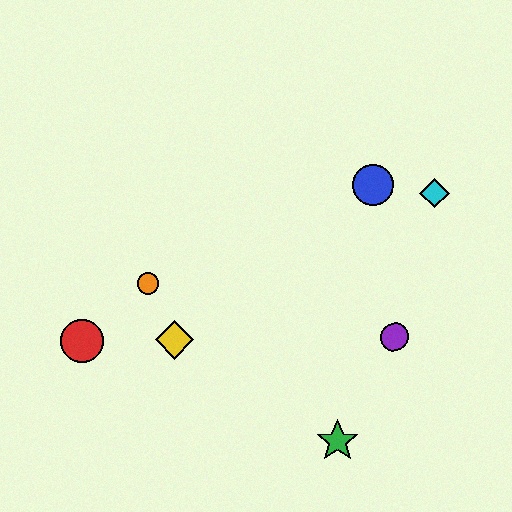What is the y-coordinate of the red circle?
The red circle is at y≈341.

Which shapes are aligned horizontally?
The red circle, the yellow diamond, the purple circle are aligned horizontally.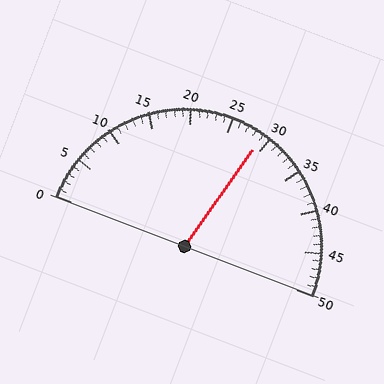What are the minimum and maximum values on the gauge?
The gauge ranges from 0 to 50.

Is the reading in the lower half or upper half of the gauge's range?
The reading is in the upper half of the range (0 to 50).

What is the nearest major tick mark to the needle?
The nearest major tick mark is 30.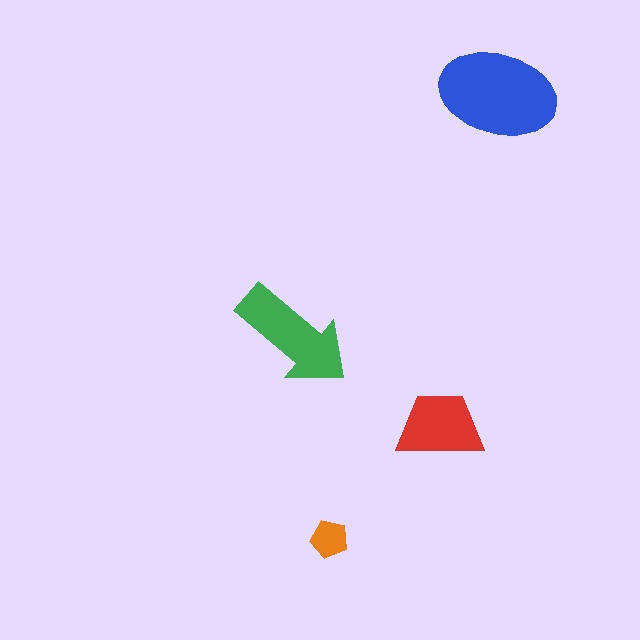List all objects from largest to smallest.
The blue ellipse, the green arrow, the red trapezoid, the orange pentagon.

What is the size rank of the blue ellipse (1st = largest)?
1st.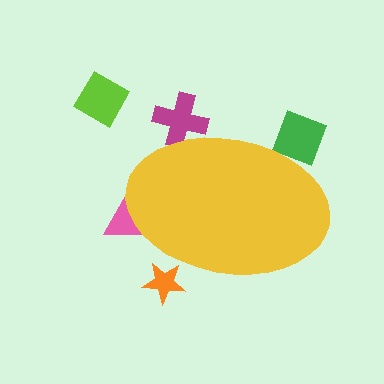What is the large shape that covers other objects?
A yellow ellipse.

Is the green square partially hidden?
Yes, the green square is partially hidden behind the yellow ellipse.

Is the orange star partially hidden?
Yes, the orange star is partially hidden behind the yellow ellipse.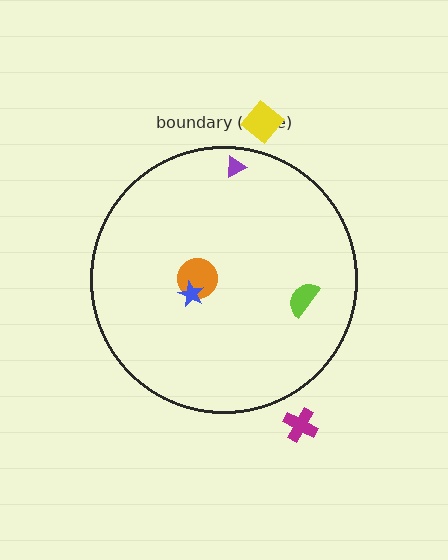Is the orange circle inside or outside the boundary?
Inside.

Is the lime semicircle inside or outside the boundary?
Inside.